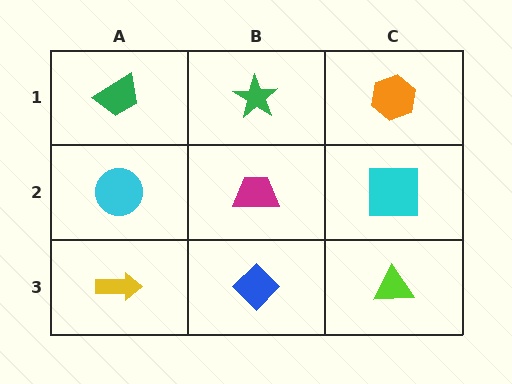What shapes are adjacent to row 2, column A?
A green trapezoid (row 1, column A), a yellow arrow (row 3, column A), a magenta trapezoid (row 2, column B).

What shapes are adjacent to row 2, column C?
An orange hexagon (row 1, column C), a lime triangle (row 3, column C), a magenta trapezoid (row 2, column B).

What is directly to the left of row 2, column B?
A cyan circle.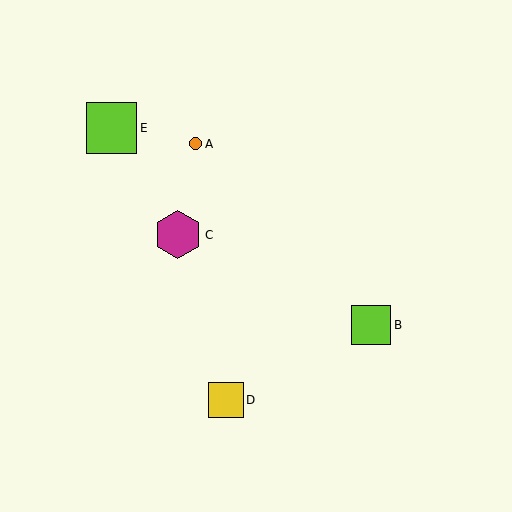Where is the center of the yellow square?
The center of the yellow square is at (226, 400).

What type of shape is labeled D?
Shape D is a yellow square.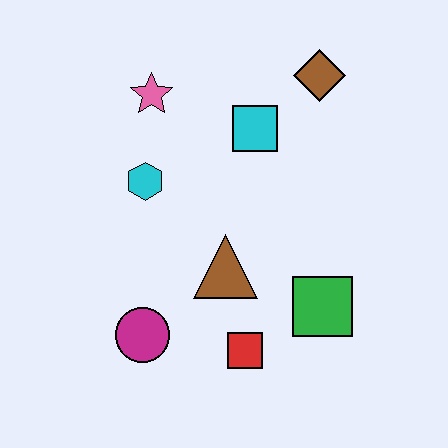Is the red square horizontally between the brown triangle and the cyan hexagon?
No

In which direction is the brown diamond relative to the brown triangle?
The brown diamond is above the brown triangle.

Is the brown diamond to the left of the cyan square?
No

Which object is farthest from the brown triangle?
The brown diamond is farthest from the brown triangle.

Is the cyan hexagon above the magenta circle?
Yes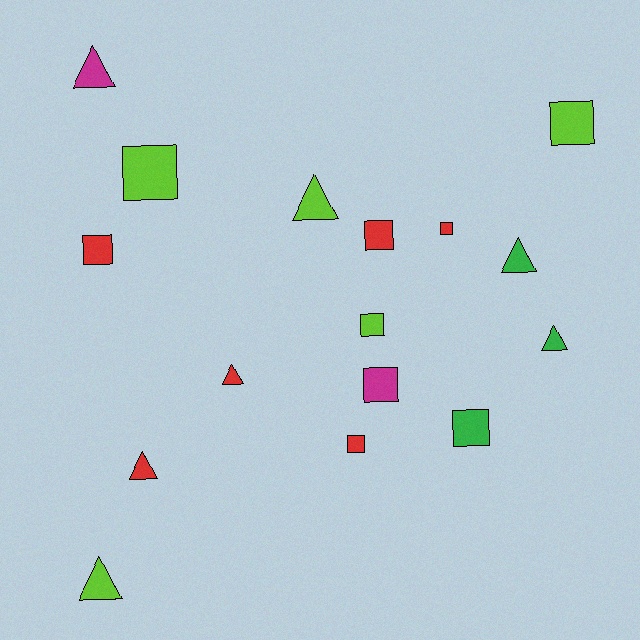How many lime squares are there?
There are 3 lime squares.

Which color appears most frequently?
Red, with 6 objects.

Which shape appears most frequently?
Square, with 9 objects.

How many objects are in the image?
There are 16 objects.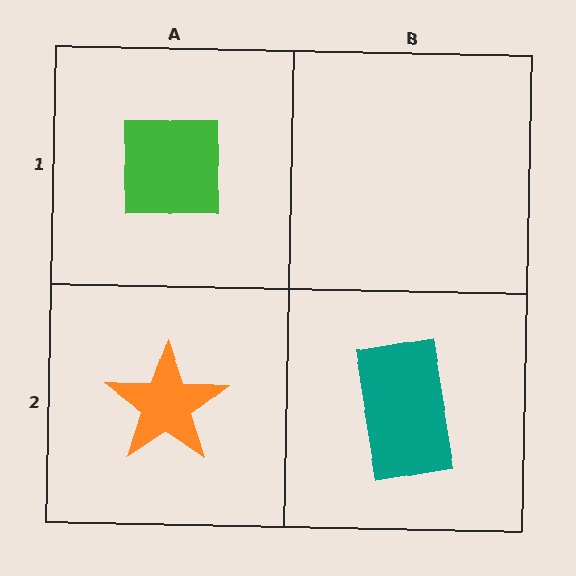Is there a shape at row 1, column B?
No, that cell is empty.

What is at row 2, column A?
An orange star.